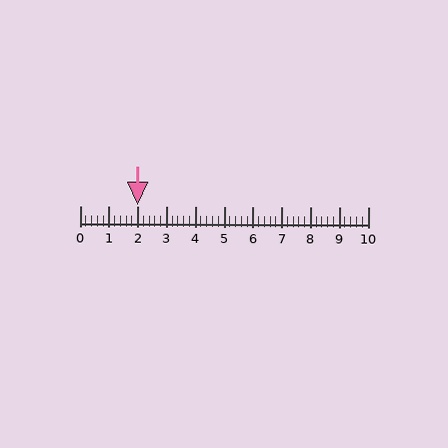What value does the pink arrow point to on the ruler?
The pink arrow points to approximately 2.0.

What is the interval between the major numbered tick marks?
The major tick marks are spaced 1 units apart.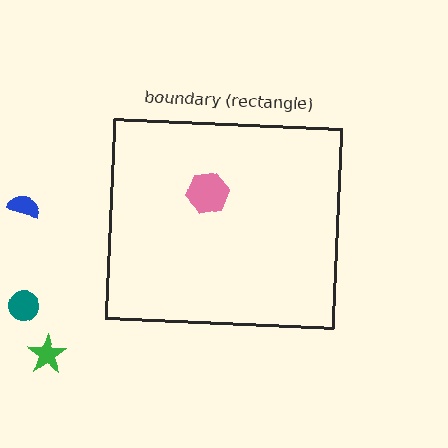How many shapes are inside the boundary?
1 inside, 3 outside.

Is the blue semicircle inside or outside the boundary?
Outside.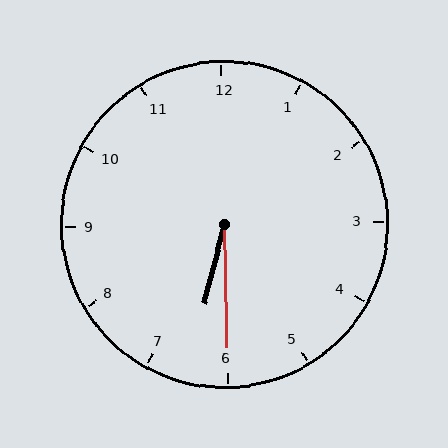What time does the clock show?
6:30.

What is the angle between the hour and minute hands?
Approximately 15 degrees.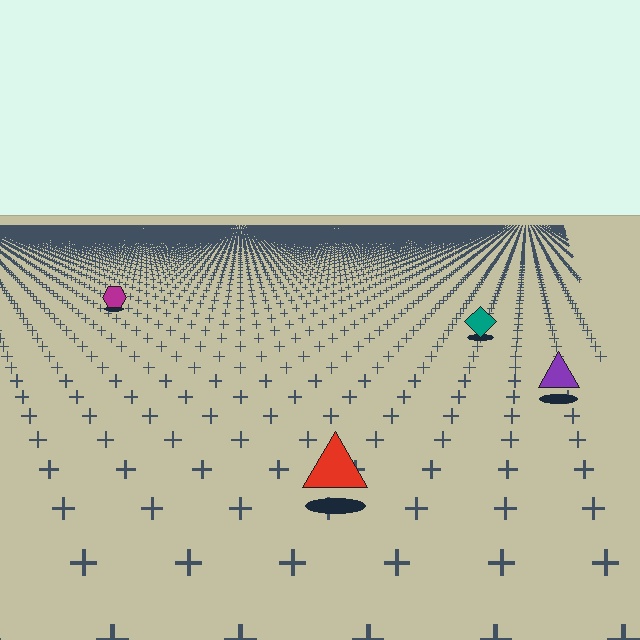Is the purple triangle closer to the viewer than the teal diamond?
Yes. The purple triangle is closer — you can tell from the texture gradient: the ground texture is coarser near it.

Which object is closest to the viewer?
The red triangle is closest. The texture marks near it are larger and more spread out.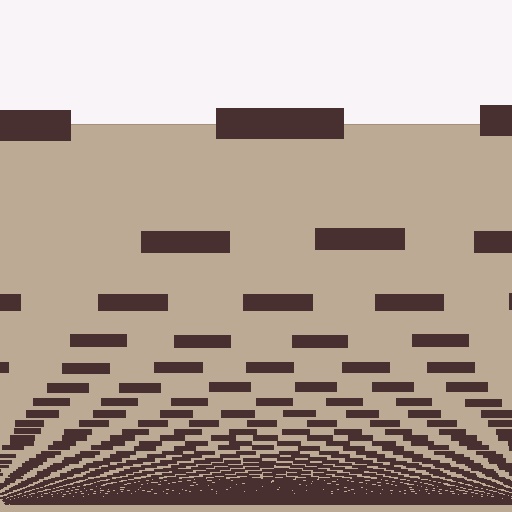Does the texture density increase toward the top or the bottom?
Density increases toward the bottom.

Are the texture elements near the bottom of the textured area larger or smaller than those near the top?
Smaller. The gradient is inverted — elements near the bottom are smaller and denser.